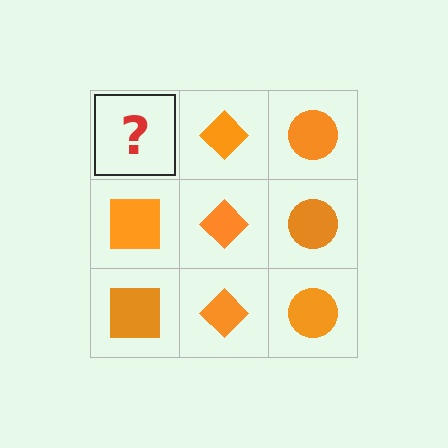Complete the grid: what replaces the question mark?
The question mark should be replaced with an orange square.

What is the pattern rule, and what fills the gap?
The rule is that each column has a consistent shape. The gap should be filled with an orange square.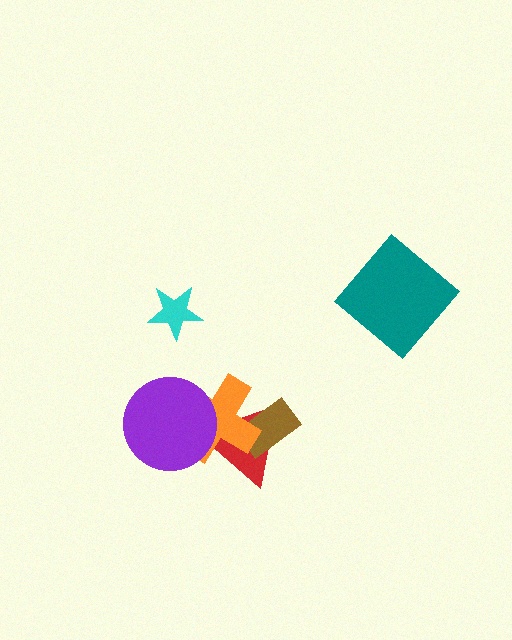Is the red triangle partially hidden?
Yes, it is partially covered by another shape.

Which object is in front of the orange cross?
The purple circle is in front of the orange cross.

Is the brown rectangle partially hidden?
Yes, it is partially covered by another shape.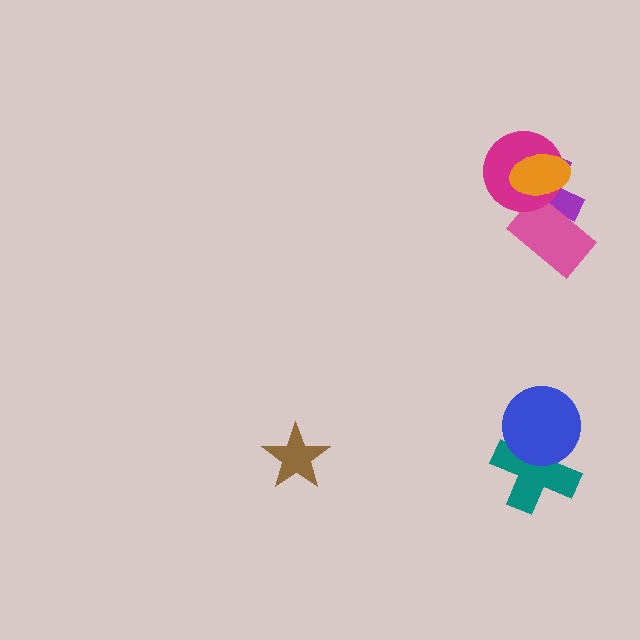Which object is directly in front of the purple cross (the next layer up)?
The pink rectangle is directly in front of the purple cross.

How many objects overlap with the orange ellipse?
3 objects overlap with the orange ellipse.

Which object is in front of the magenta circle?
The orange ellipse is in front of the magenta circle.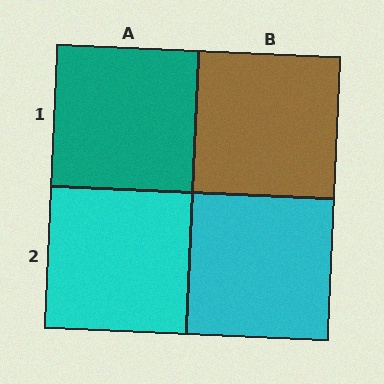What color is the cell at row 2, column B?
Cyan.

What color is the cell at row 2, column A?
Cyan.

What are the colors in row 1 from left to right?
Teal, brown.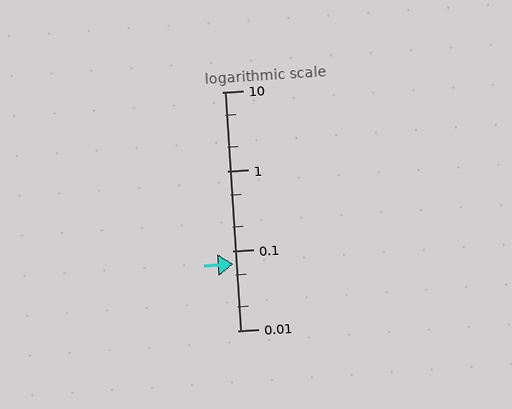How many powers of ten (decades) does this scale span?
The scale spans 3 decades, from 0.01 to 10.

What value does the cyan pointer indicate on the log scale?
The pointer indicates approximately 0.069.